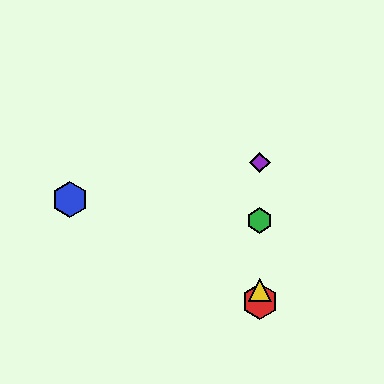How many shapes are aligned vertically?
4 shapes (the red hexagon, the green hexagon, the yellow triangle, the purple diamond) are aligned vertically.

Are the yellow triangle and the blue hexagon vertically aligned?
No, the yellow triangle is at x≈260 and the blue hexagon is at x≈70.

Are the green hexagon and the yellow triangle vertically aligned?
Yes, both are at x≈260.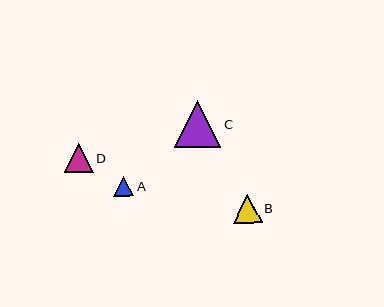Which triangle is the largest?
Triangle C is the largest with a size of approximately 46 pixels.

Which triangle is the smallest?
Triangle A is the smallest with a size of approximately 20 pixels.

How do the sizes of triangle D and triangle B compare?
Triangle D and triangle B are approximately the same size.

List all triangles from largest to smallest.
From largest to smallest: C, D, B, A.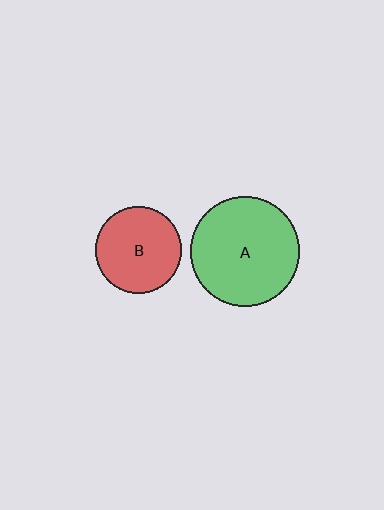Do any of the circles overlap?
No, none of the circles overlap.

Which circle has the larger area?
Circle A (green).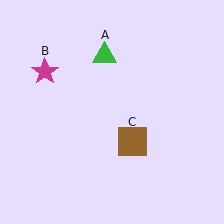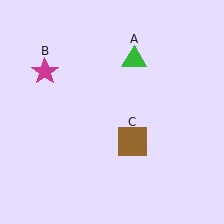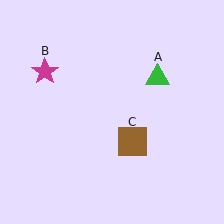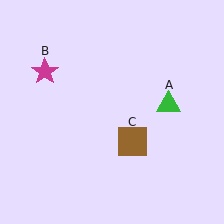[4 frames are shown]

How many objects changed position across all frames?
1 object changed position: green triangle (object A).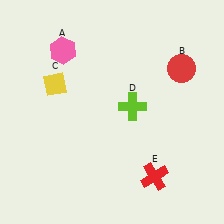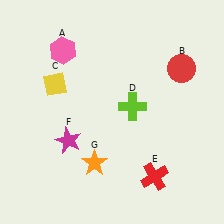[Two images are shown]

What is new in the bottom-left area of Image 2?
A magenta star (F) was added in the bottom-left area of Image 2.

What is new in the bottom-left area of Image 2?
An orange star (G) was added in the bottom-left area of Image 2.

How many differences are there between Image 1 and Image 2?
There are 2 differences between the two images.